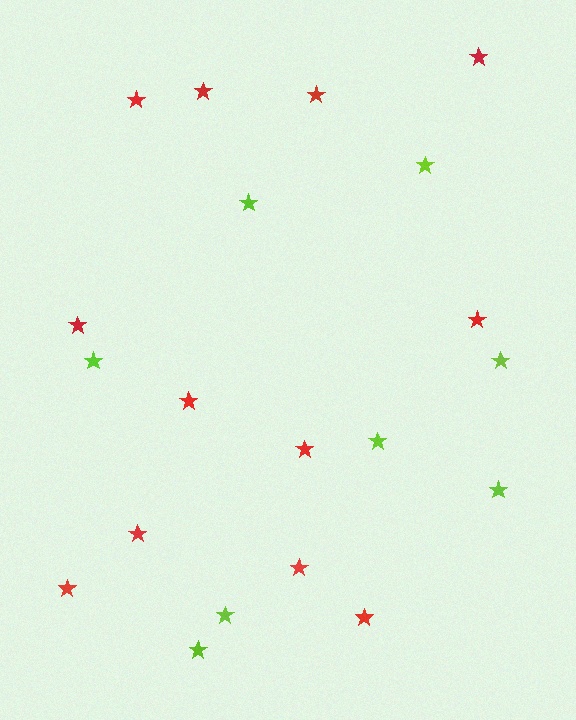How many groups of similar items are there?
There are 2 groups: one group of red stars (12) and one group of lime stars (8).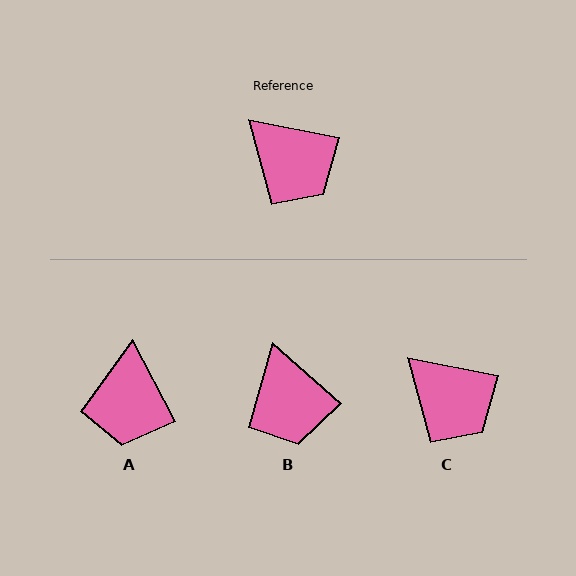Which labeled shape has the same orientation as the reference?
C.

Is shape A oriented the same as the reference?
No, it is off by about 51 degrees.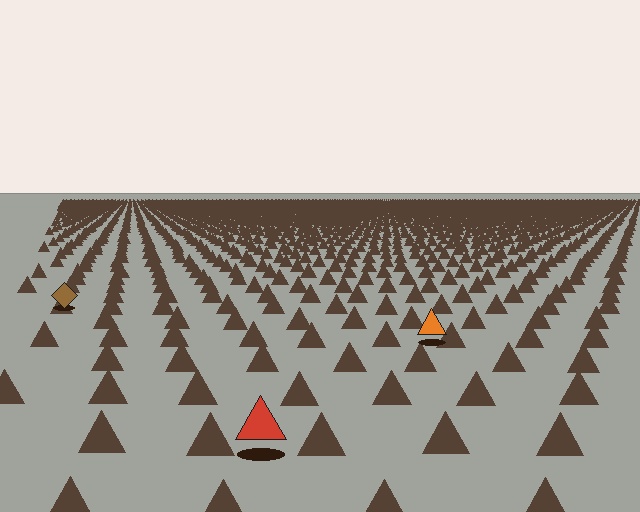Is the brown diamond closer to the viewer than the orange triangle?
No. The orange triangle is closer — you can tell from the texture gradient: the ground texture is coarser near it.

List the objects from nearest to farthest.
From nearest to farthest: the red triangle, the orange triangle, the brown diamond.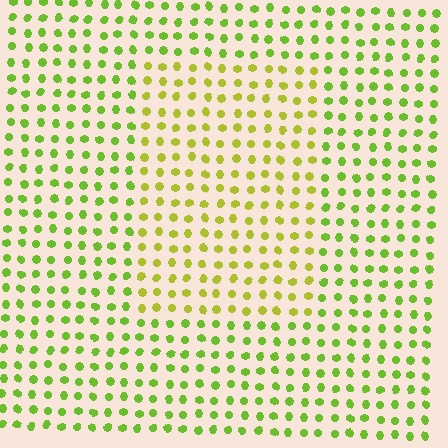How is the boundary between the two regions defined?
The boundary is defined purely by a slight shift in hue (about 27 degrees). Spacing, size, and orientation are identical on both sides.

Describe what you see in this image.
The image is filled with small lime elements in a uniform arrangement. A rectangle-shaped region is visible where the elements are tinted to a slightly different hue, forming a subtle color boundary.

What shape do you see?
I see a rectangle.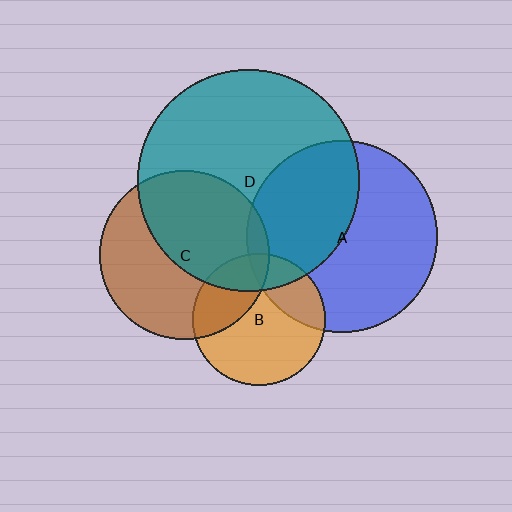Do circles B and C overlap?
Yes.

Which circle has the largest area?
Circle D (teal).